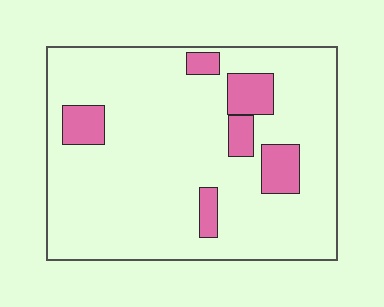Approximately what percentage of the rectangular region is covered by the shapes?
Approximately 15%.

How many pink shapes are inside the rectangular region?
6.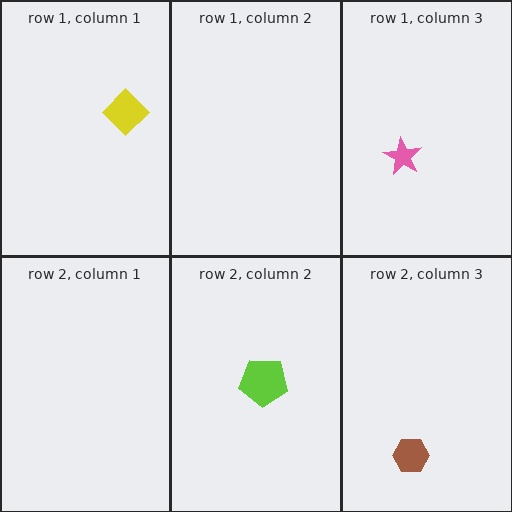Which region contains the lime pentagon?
The row 2, column 2 region.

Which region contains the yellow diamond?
The row 1, column 1 region.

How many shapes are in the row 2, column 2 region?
1.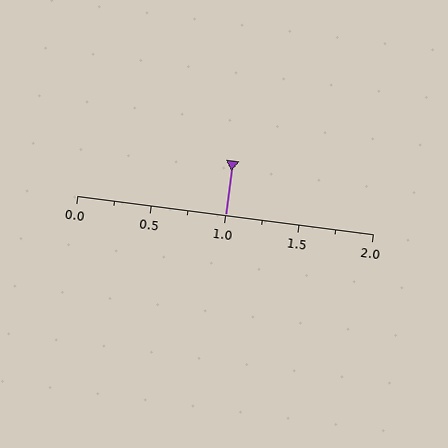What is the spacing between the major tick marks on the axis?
The major ticks are spaced 0.5 apart.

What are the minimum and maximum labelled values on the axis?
The axis runs from 0.0 to 2.0.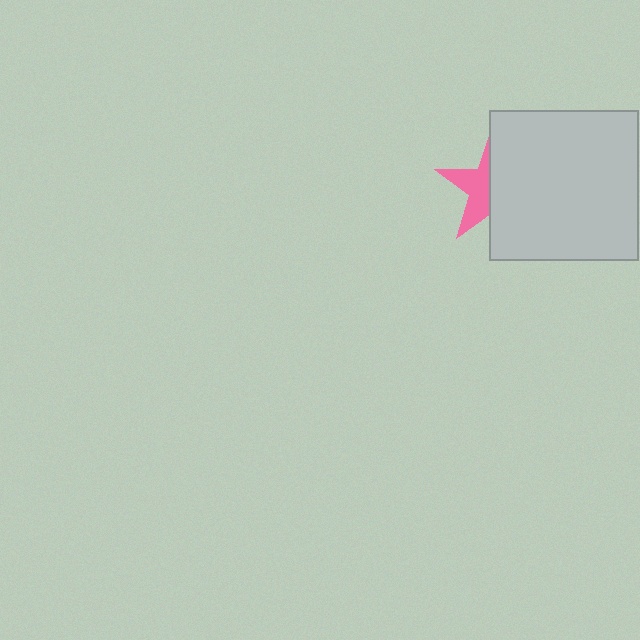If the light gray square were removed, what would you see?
You would see the complete pink star.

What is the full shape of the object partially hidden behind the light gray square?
The partially hidden object is a pink star.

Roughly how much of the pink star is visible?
A small part of it is visible (roughly 44%).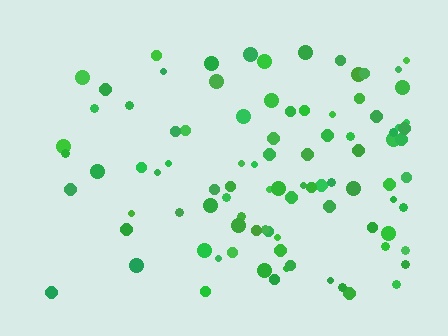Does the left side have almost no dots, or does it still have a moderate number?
Still a moderate number, just noticeably fewer than the right.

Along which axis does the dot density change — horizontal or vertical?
Horizontal.